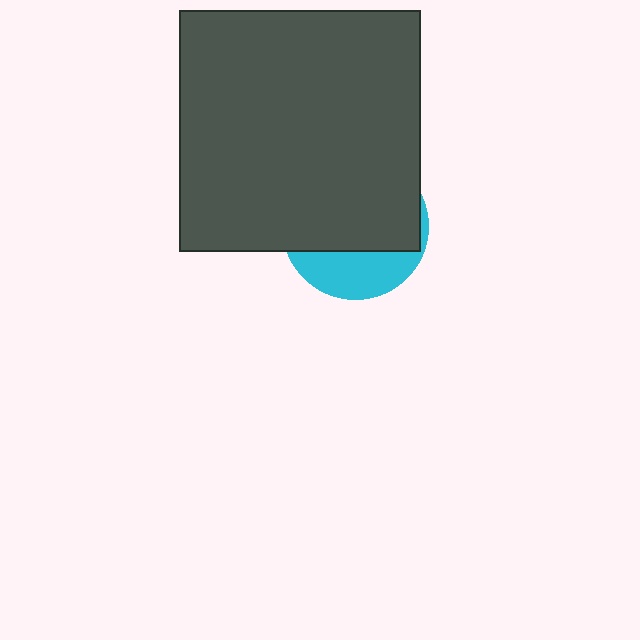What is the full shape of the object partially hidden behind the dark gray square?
The partially hidden object is a cyan circle.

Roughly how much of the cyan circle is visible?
A small part of it is visible (roughly 31%).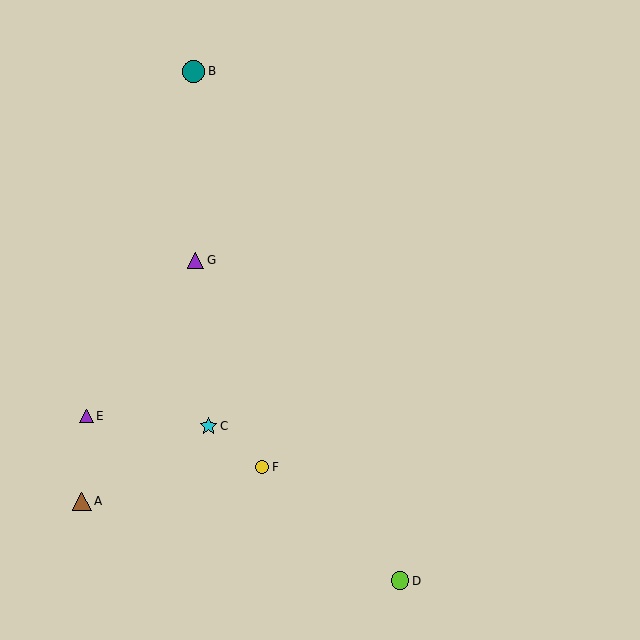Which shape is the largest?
The teal circle (labeled B) is the largest.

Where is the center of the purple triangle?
The center of the purple triangle is at (195, 260).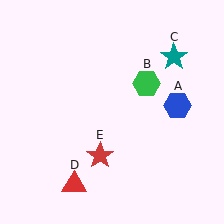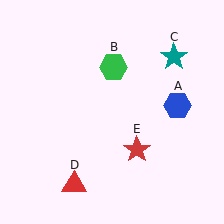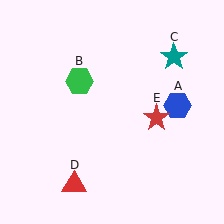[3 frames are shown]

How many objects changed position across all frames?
2 objects changed position: green hexagon (object B), red star (object E).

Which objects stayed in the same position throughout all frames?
Blue hexagon (object A) and teal star (object C) and red triangle (object D) remained stationary.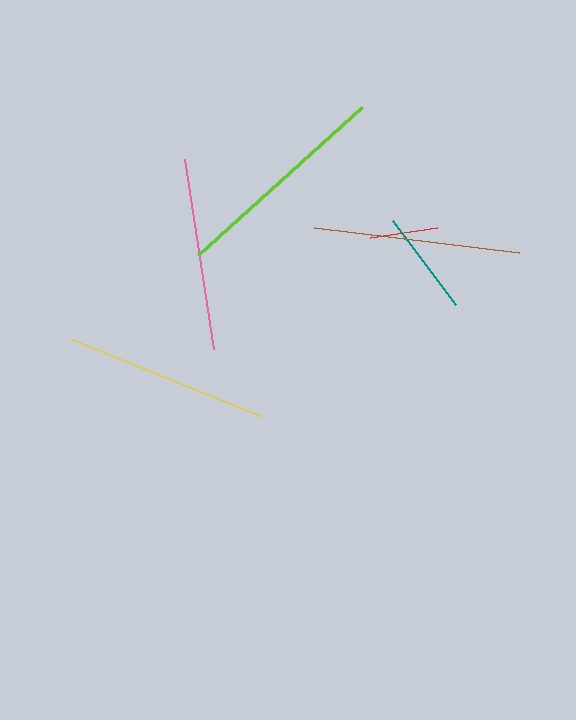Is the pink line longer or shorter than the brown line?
The brown line is longer than the pink line.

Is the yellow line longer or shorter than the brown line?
The yellow line is longer than the brown line.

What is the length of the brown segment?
The brown segment is approximately 206 pixels long.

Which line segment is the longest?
The lime line is the longest at approximately 221 pixels.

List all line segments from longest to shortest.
From longest to shortest: lime, yellow, brown, pink, teal, red.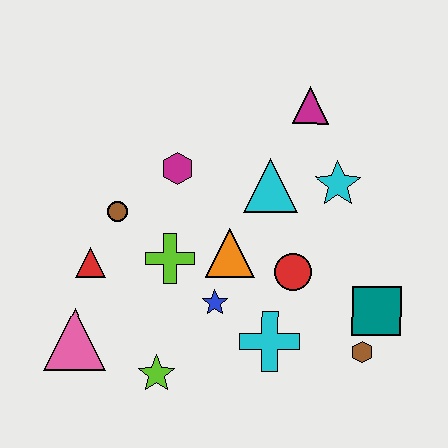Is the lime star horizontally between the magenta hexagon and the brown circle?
Yes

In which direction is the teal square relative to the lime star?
The teal square is to the right of the lime star.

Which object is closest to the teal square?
The brown hexagon is closest to the teal square.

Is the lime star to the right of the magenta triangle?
No